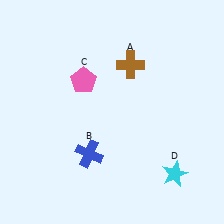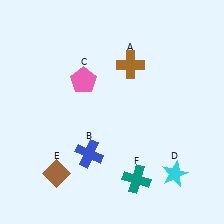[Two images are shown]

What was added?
A brown diamond (E), a teal cross (F) were added in Image 2.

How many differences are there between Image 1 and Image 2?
There are 2 differences between the two images.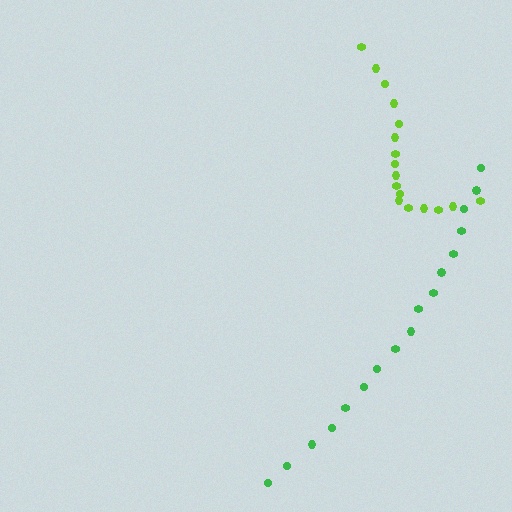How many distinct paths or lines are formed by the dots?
There are 2 distinct paths.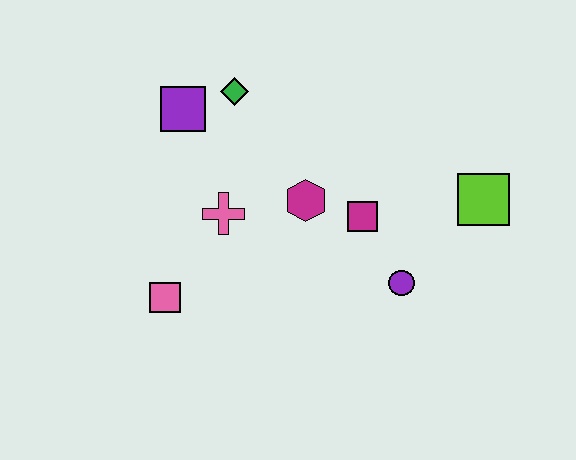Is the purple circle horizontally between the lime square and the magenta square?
Yes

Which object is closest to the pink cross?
The magenta hexagon is closest to the pink cross.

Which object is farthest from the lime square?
The pink square is farthest from the lime square.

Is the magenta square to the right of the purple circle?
No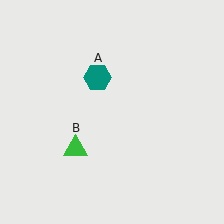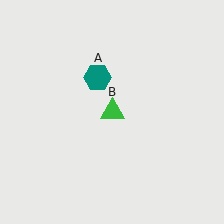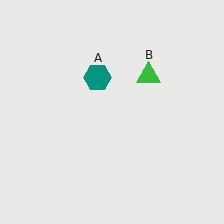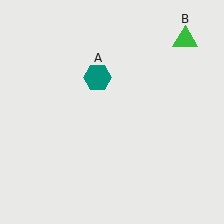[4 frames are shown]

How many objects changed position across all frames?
1 object changed position: green triangle (object B).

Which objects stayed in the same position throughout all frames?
Teal hexagon (object A) remained stationary.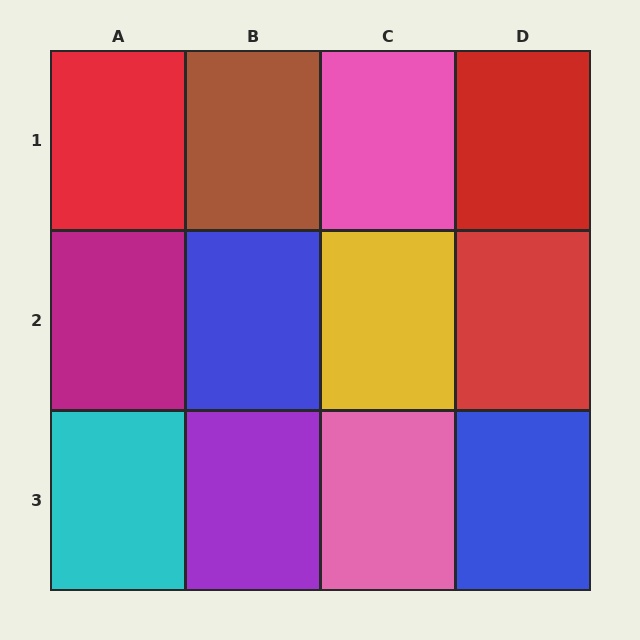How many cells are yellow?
1 cell is yellow.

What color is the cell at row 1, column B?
Brown.